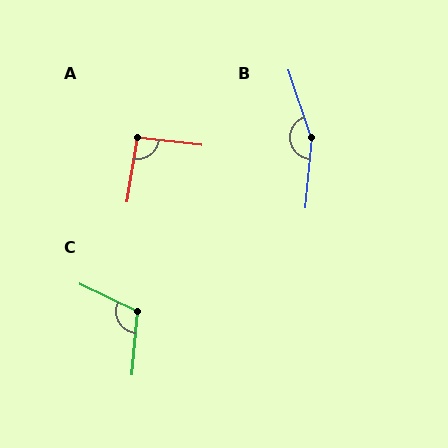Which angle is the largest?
B, at approximately 156 degrees.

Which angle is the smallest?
A, at approximately 93 degrees.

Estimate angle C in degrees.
Approximately 111 degrees.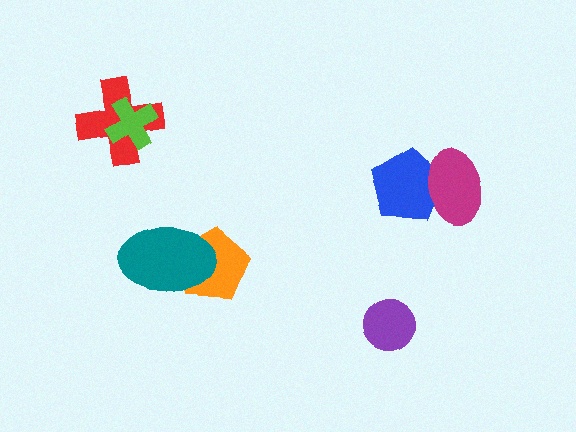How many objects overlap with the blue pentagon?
1 object overlaps with the blue pentagon.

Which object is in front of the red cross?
The lime cross is in front of the red cross.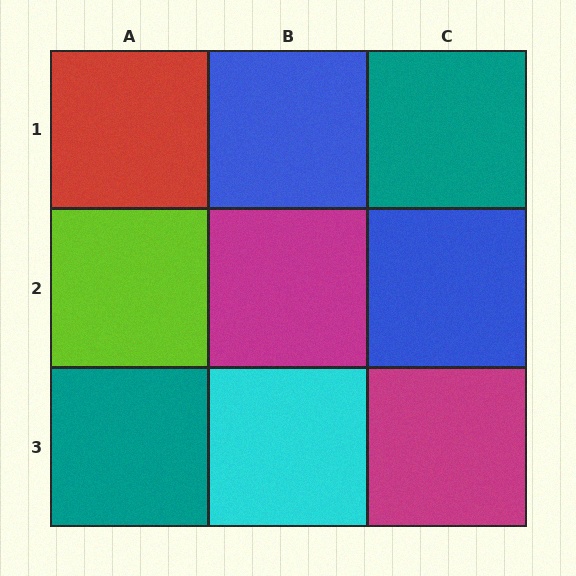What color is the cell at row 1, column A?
Red.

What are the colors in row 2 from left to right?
Lime, magenta, blue.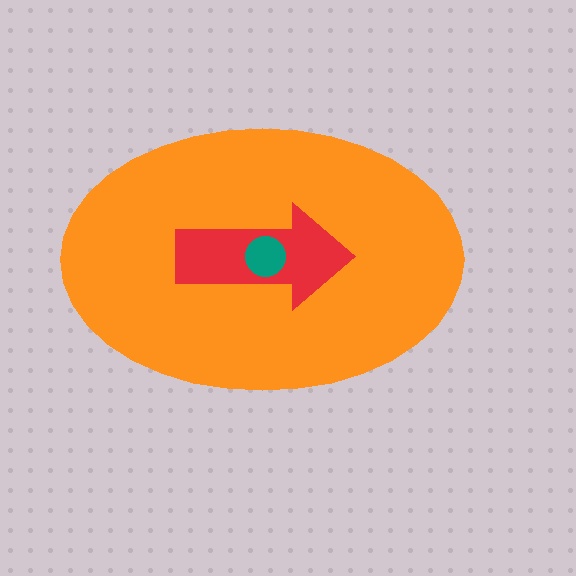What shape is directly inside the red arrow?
The teal circle.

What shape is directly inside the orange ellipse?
The red arrow.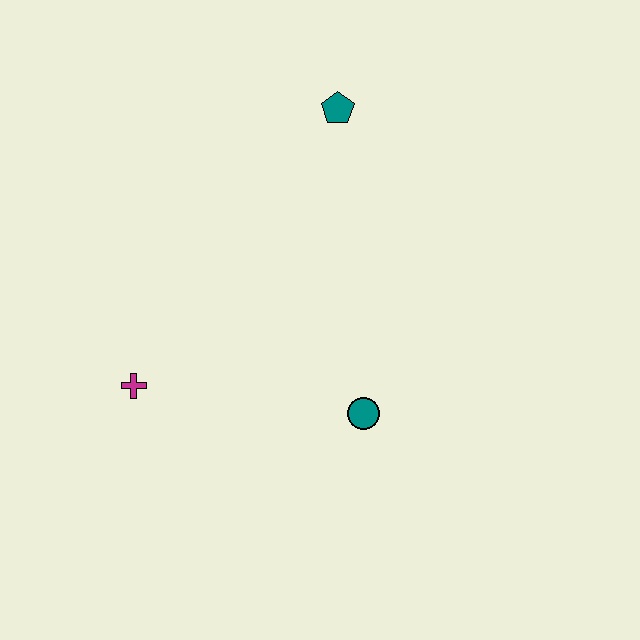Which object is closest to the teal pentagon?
The teal circle is closest to the teal pentagon.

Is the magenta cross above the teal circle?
Yes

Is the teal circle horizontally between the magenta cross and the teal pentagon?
No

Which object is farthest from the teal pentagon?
The magenta cross is farthest from the teal pentagon.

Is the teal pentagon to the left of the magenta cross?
No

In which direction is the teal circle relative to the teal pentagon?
The teal circle is below the teal pentagon.